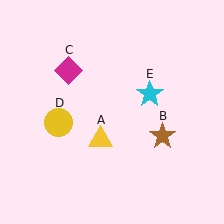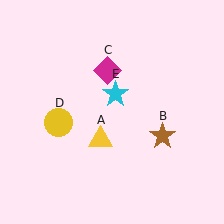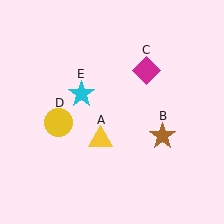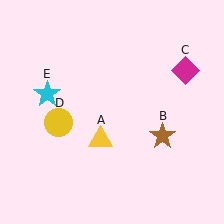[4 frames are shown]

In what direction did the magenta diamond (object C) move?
The magenta diamond (object C) moved right.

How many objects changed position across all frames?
2 objects changed position: magenta diamond (object C), cyan star (object E).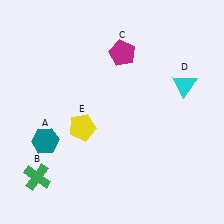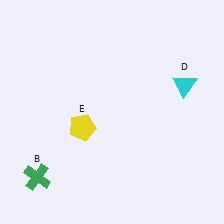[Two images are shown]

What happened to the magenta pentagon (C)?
The magenta pentagon (C) was removed in Image 2. It was in the top-right area of Image 1.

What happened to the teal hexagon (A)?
The teal hexagon (A) was removed in Image 2. It was in the bottom-left area of Image 1.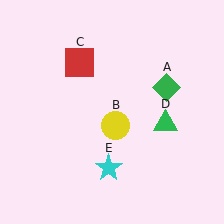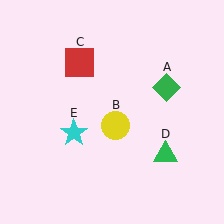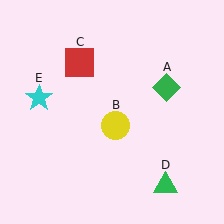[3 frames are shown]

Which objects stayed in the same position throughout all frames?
Green diamond (object A) and yellow circle (object B) and red square (object C) remained stationary.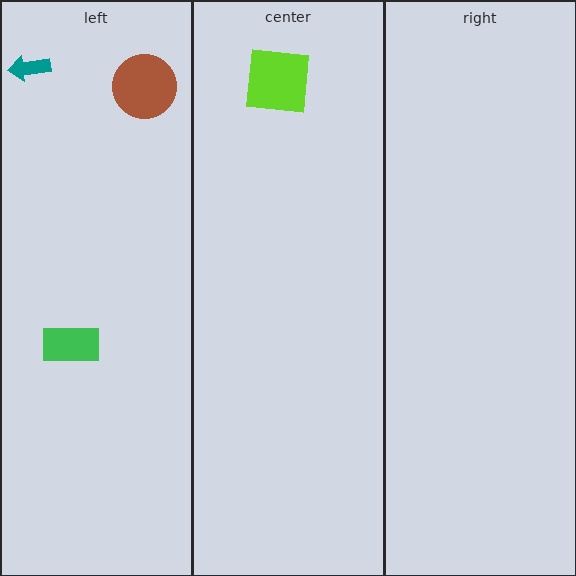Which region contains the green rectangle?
The left region.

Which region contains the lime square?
The center region.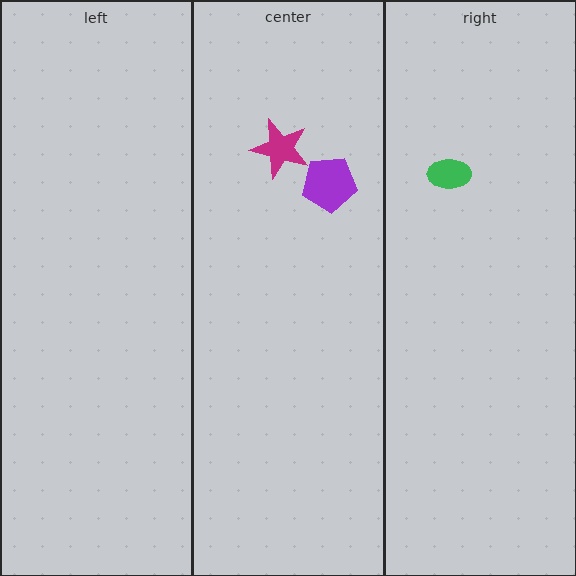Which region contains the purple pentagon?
The center region.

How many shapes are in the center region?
2.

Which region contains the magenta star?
The center region.